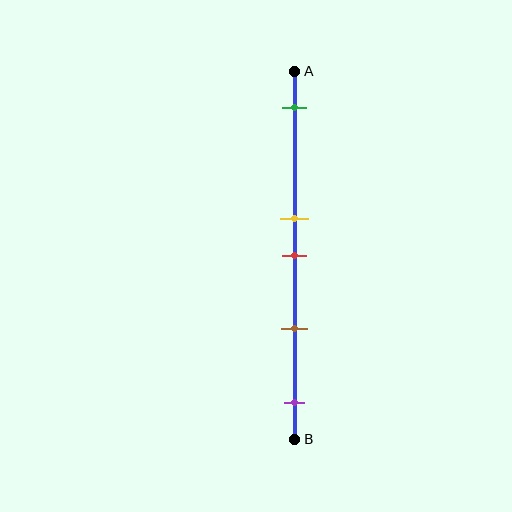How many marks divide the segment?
There are 5 marks dividing the segment.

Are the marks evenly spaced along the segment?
No, the marks are not evenly spaced.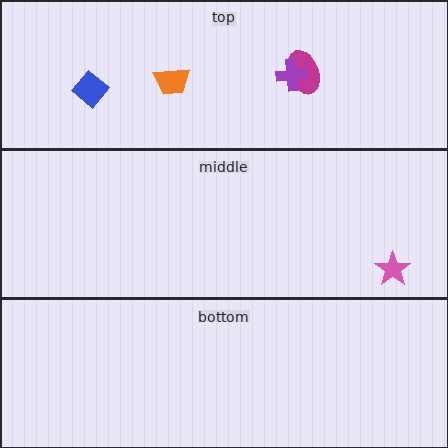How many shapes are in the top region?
4.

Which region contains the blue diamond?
The top region.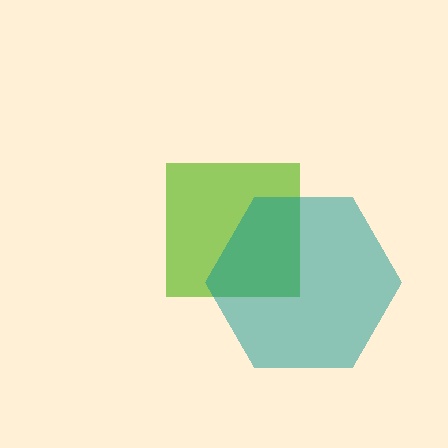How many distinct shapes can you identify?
There are 2 distinct shapes: a lime square, a teal hexagon.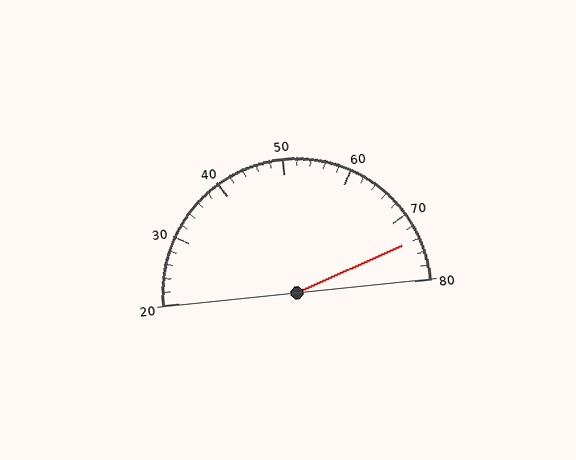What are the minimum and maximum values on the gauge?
The gauge ranges from 20 to 80.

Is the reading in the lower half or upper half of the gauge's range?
The reading is in the upper half of the range (20 to 80).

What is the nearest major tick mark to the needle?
The nearest major tick mark is 70.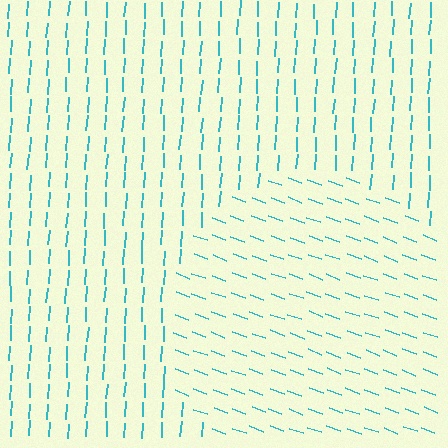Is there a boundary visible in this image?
Yes, there is a texture boundary formed by a change in line orientation.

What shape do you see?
I see a circle.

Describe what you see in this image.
The image is filled with small cyan line segments. A circle region in the image has lines oriented differently from the surrounding lines, creating a visible texture boundary.